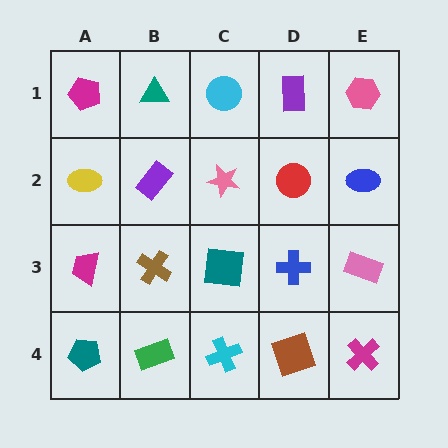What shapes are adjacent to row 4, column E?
A pink rectangle (row 3, column E), a brown square (row 4, column D).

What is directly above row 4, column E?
A pink rectangle.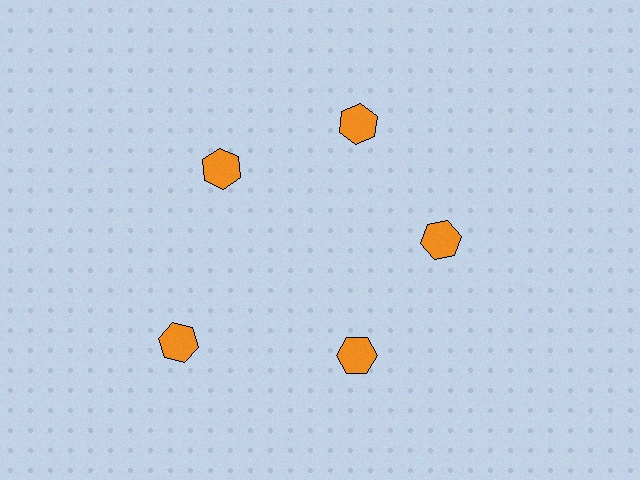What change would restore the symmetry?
The symmetry would be restored by moving it inward, back onto the ring so that all 5 hexagons sit at equal angles and equal distance from the center.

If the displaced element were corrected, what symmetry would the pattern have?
It would have 5-fold rotational symmetry — the pattern would map onto itself every 72 degrees.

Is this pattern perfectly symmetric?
No. The 5 orange hexagons are arranged in a ring, but one element near the 8 o'clock position is pushed outward from the center, breaking the 5-fold rotational symmetry.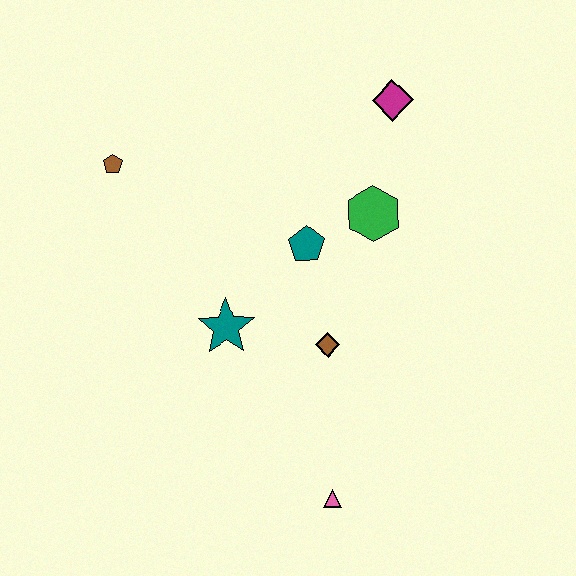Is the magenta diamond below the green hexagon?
No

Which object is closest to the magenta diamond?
The green hexagon is closest to the magenta diamond.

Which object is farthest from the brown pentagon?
The pink triangle is farthest from the brown pentagon.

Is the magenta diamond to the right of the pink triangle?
Yes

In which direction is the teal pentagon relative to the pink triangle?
The teal pentagon is above the pink triangle.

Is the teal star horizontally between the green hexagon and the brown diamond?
No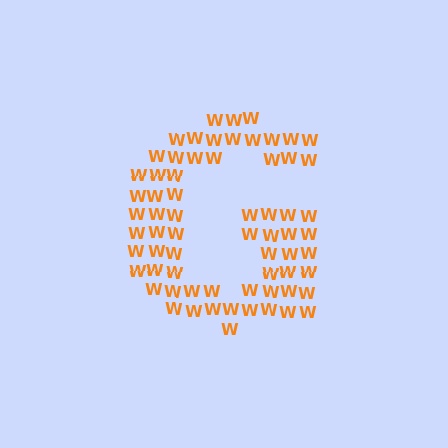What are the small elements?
The small elements are letter W's.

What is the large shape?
The large shape is the letter G.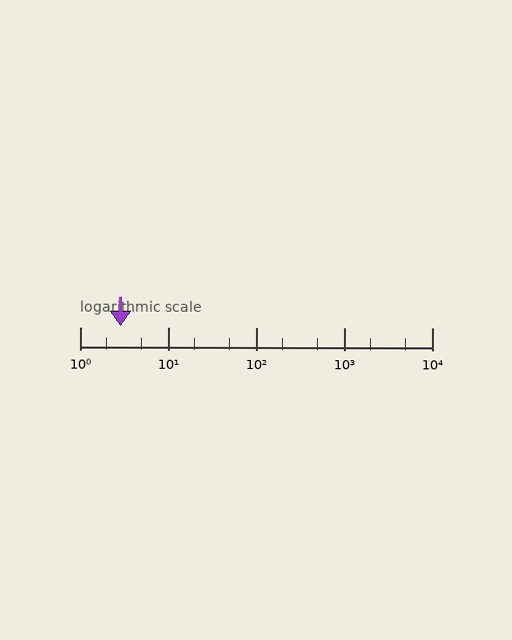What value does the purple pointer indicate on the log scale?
The pointer indicates approximately 2.9.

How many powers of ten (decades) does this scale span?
The scale spans 4 decades, from 1 to 10000.